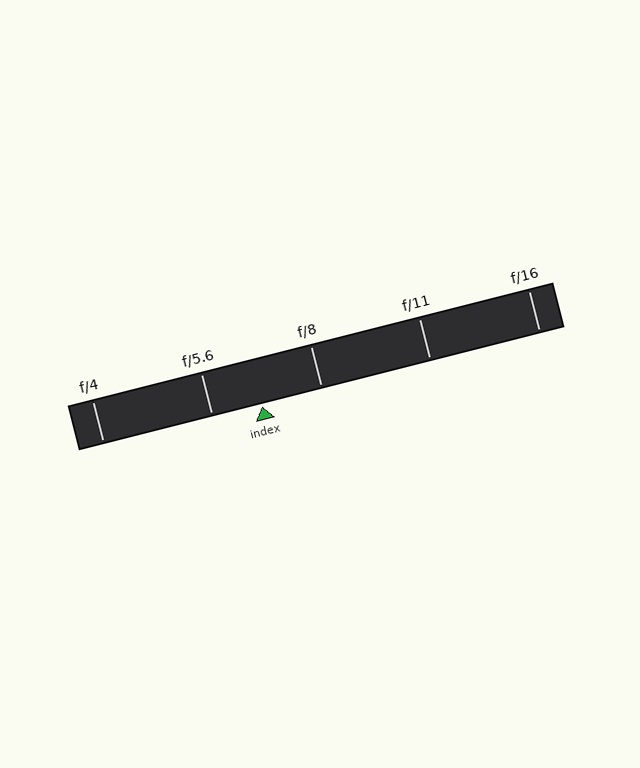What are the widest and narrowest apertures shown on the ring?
The widest aperture shown is f/4 and the narrowest is f/16.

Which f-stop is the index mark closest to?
The index mark is closest to f/5.6.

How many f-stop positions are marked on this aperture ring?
There are 5 f-stop positions marked.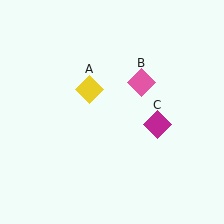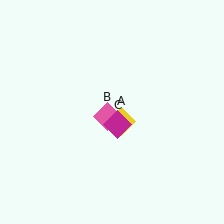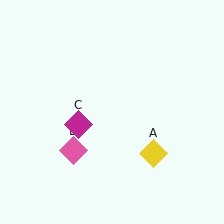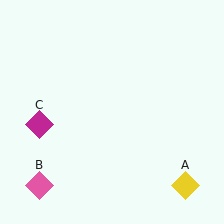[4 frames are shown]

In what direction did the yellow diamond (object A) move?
The yellow diamond (object A) moved down and to the right.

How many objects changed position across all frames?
3 objects changed position: yellow diamond (object A), pink diamond (object B), magenta diamond (object C).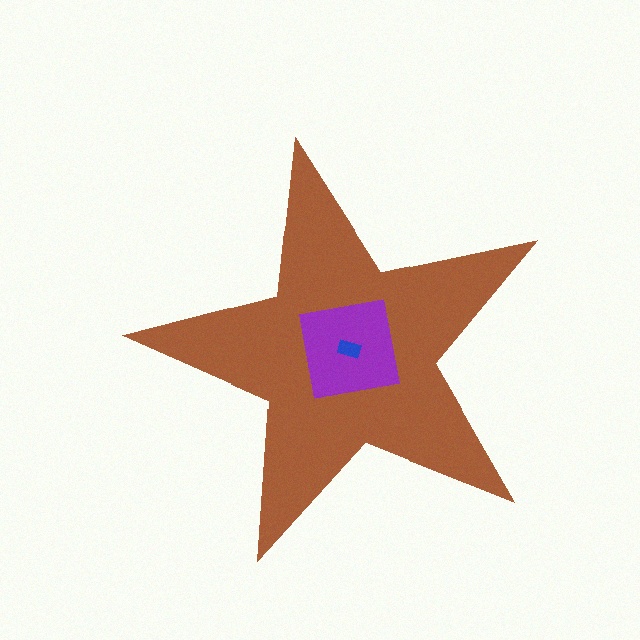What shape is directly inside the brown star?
The purple square.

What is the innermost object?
The blue rectangle.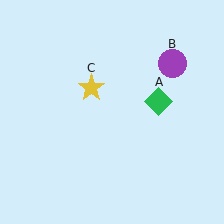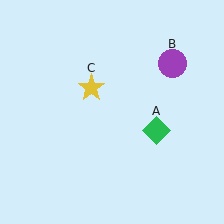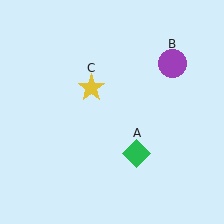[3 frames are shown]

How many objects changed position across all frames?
1 object changed position: green diamond (object A).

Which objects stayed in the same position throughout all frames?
Purple circle (object B) and yellow star (object C) remained stationary.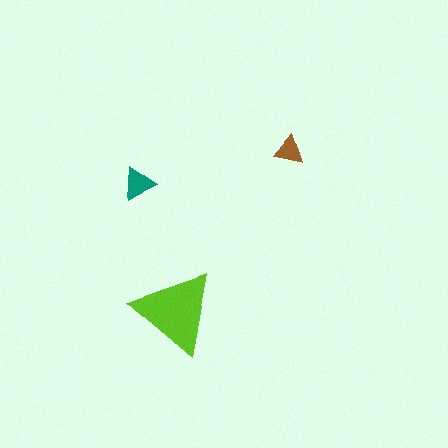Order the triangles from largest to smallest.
the lime one, the teal one, the brown one.